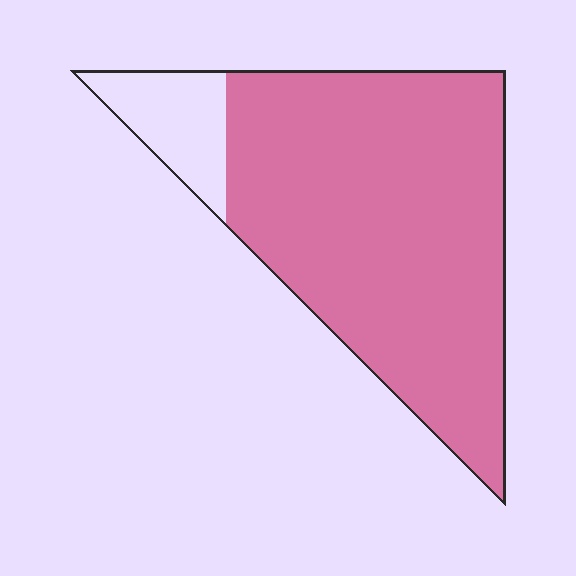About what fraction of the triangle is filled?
About seven eighths (7/8).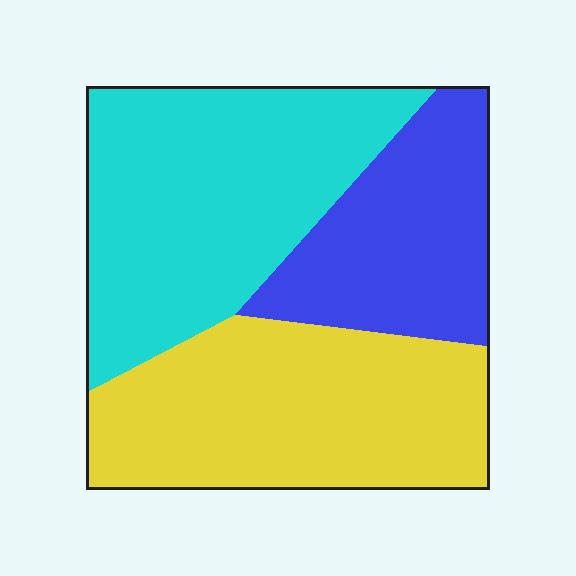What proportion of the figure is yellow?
Yellow takes up about three eighths (3/8) of the figure.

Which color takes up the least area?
Blue, at roughly 25%.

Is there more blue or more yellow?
Yellow.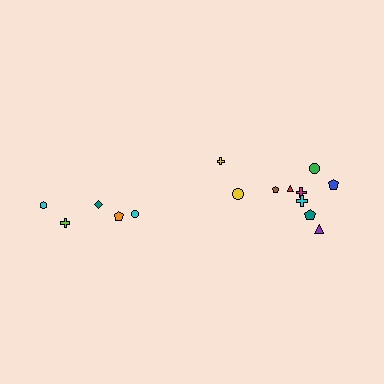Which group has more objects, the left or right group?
The right group.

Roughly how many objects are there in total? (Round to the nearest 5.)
Roughly 15 objects in total.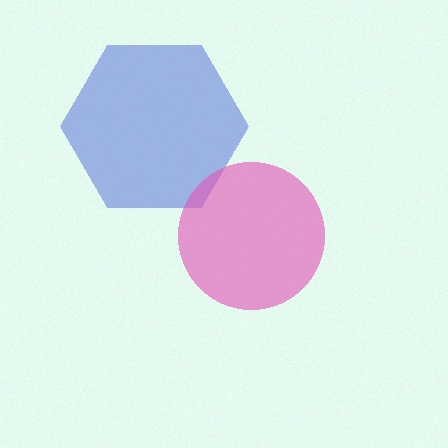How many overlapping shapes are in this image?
There are 2 overlapping shapes in the image.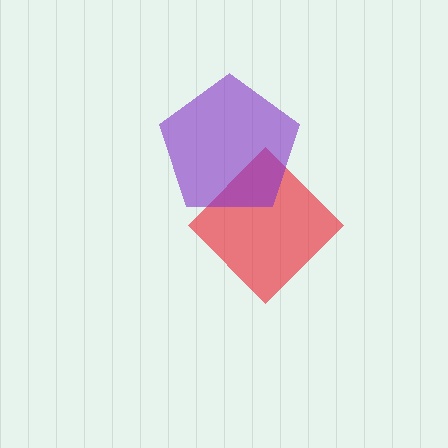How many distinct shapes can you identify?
There are 2 distinct shapes: a red diamond, a purple pentagon.